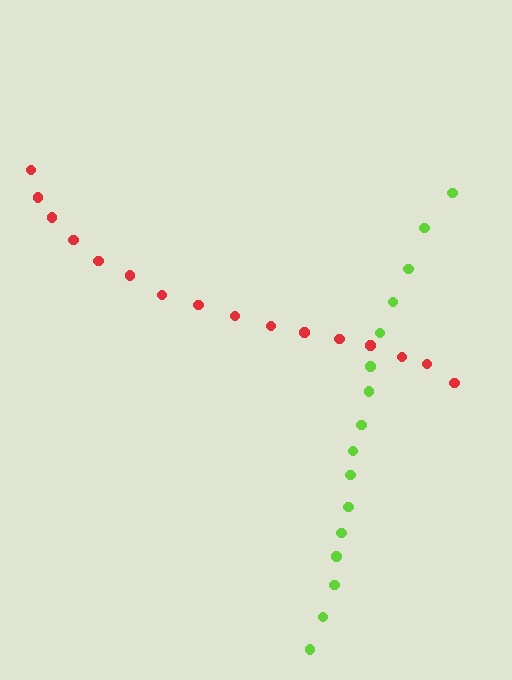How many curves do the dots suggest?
There are 2 distinct paths.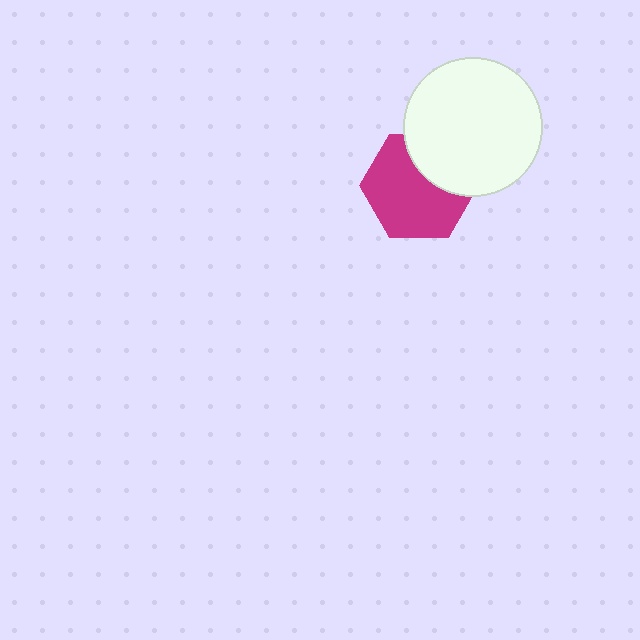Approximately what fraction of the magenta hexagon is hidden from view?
Roughly 32% of the magenta hexagon is hidden behind the white circle.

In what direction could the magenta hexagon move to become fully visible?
The magenta hexagon could move toward the lower-left. That would shift it out from behind the white circle entirely.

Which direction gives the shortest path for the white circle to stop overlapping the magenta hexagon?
Moving toward the upper-right gives the shortest separation.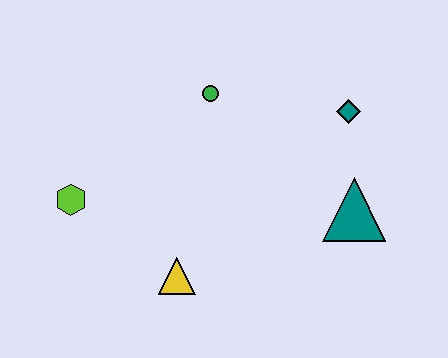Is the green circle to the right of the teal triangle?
No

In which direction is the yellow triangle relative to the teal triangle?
The yellow triangle is to the left of the teal triangle.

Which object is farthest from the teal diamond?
The lime hexagon is farthest from the teal diamond.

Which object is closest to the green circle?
The teal diamond is closest to the green circle.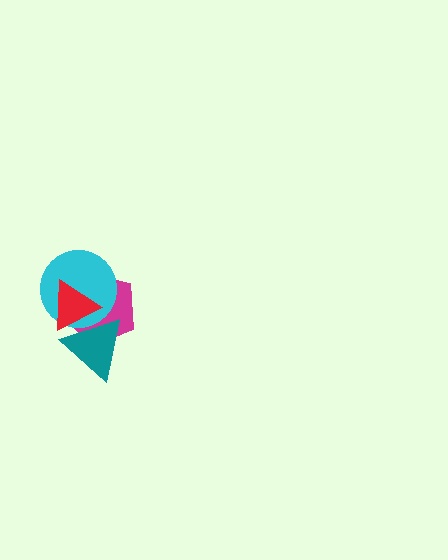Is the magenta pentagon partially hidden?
Yes, it is partially covered by another shape.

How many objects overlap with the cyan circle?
3 objects overlap with the cyan circle.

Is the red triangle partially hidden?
No, no other shape covers it.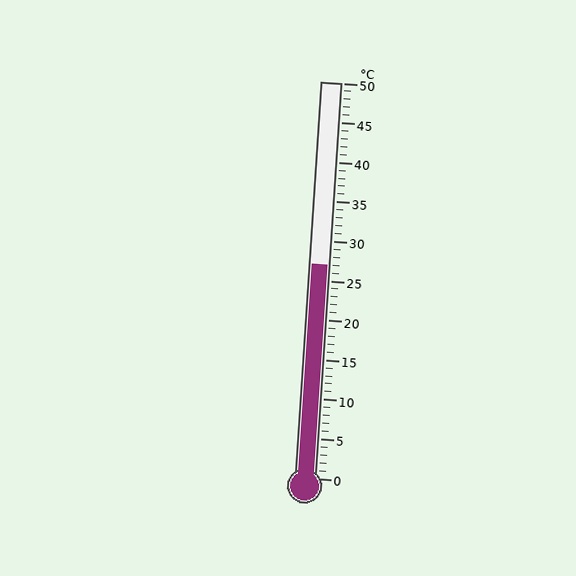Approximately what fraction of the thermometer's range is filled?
The thermometer is filled to approximately 55% of its range.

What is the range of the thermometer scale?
The thermometer scale ranges from 0°C to 50°C.